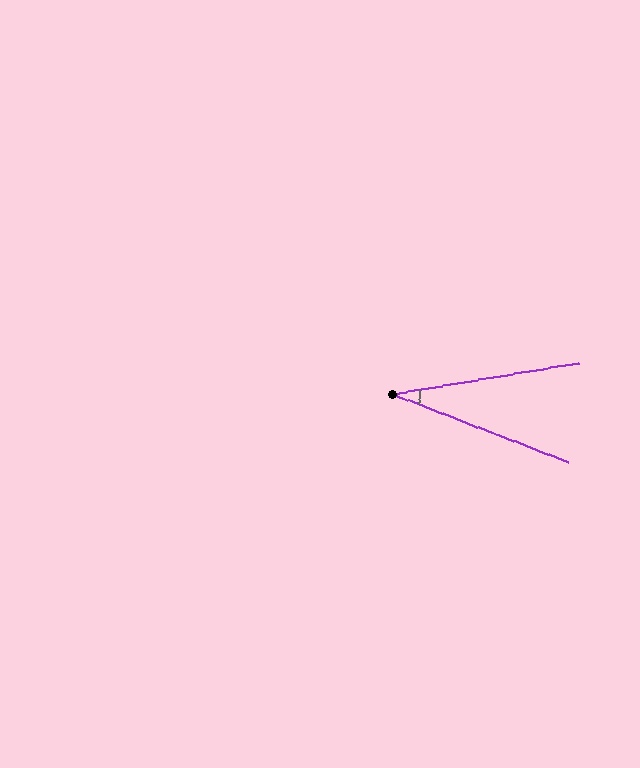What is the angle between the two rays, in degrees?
Approximately 31 degrees.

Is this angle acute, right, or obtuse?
It is acute.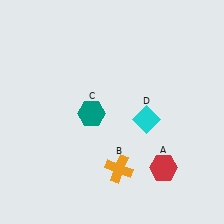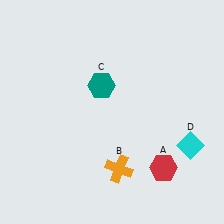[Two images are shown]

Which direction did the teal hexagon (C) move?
The teal hexagon (C) moved up.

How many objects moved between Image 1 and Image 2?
2 objects moved between the two images.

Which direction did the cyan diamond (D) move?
The cyan diamond (D) moved right.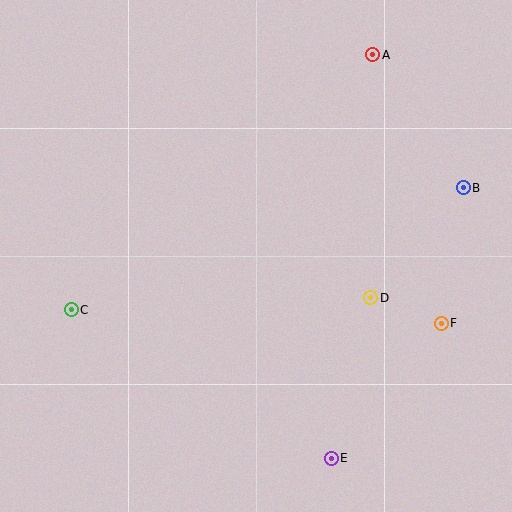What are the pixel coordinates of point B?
Point B is at (463, 188).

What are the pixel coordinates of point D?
Point D is at (371, 298).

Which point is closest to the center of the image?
Point D at (371, 298) is closest to the center.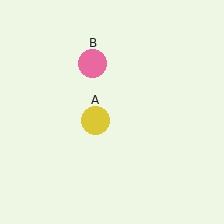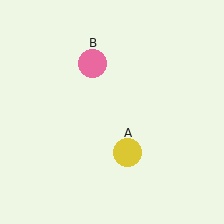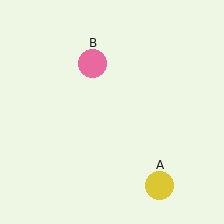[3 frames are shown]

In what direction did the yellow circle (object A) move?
The yellow circle (object A) moved down and to the right.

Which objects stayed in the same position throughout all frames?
Pink circle (object B) remained stationary.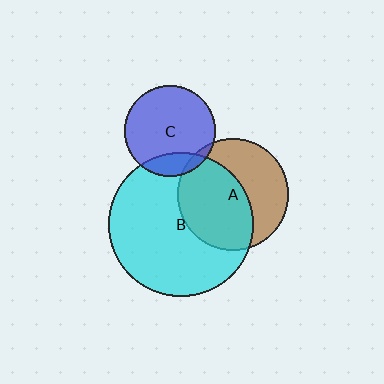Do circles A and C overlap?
Yes.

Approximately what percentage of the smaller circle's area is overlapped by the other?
Approximately 5%.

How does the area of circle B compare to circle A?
Approximately 1.7 times.